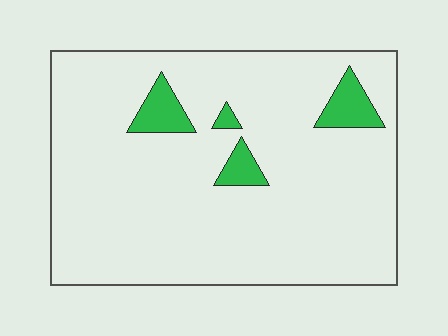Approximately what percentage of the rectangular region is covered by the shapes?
Approximately 10%.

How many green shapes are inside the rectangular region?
4.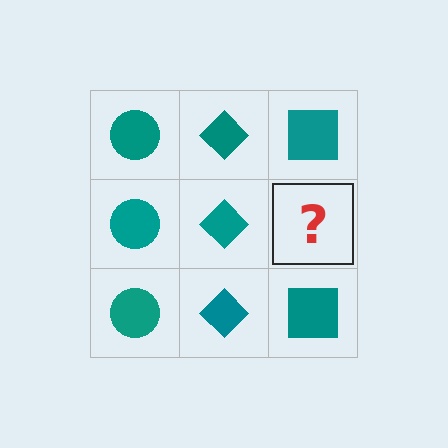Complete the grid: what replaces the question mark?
The question mark should be replaced with a teal square.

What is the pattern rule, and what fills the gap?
The rule is that each column has a consistent shape. The gap should be filled with a teal square.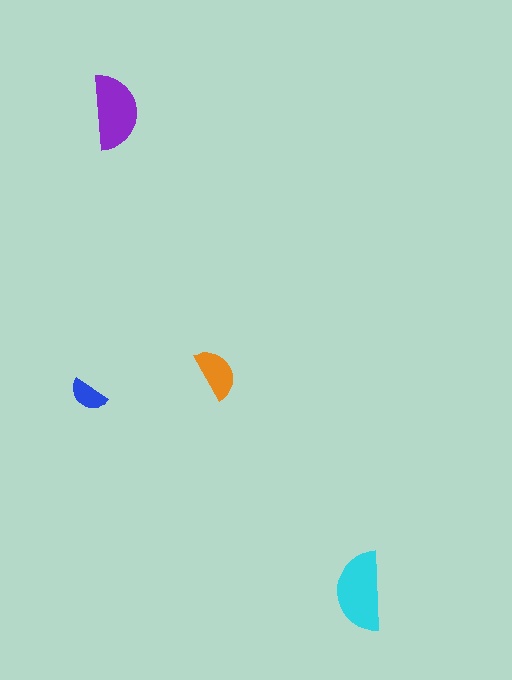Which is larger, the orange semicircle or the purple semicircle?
The purple one.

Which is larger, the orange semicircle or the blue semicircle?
The orange one.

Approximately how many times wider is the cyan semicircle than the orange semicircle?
About 1.5 times wider.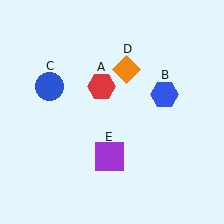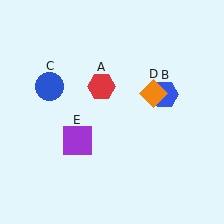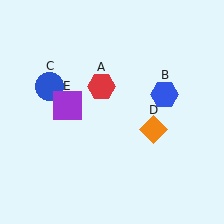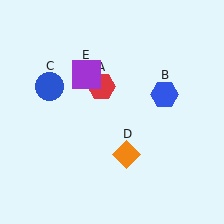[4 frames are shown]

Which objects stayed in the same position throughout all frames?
Red hexagon (object A) and blue hexagon (object B) and blue circle (object C) remained stationary.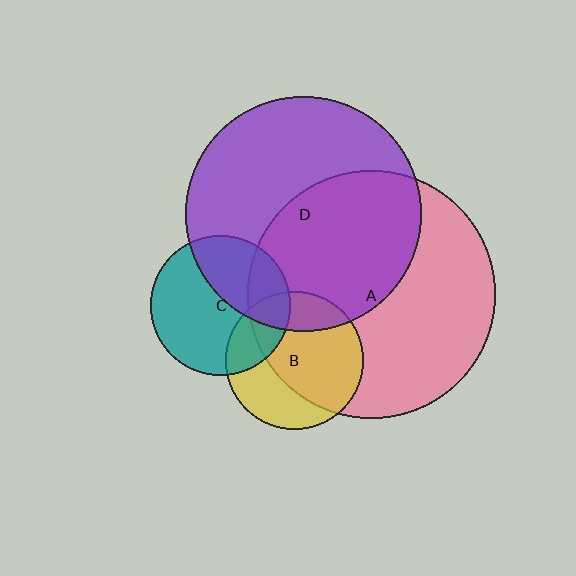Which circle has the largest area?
Circle A (pink).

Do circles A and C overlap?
Yes.